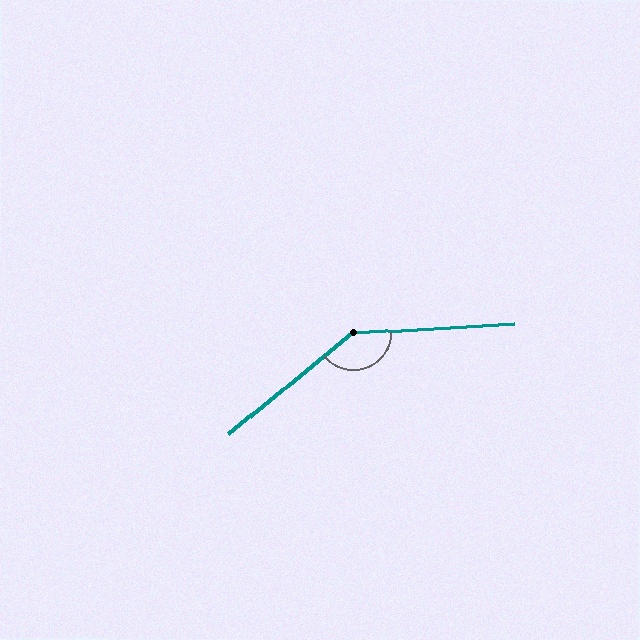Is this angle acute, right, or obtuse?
It is obtuse.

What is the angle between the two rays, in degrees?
Approximately 144 degrees.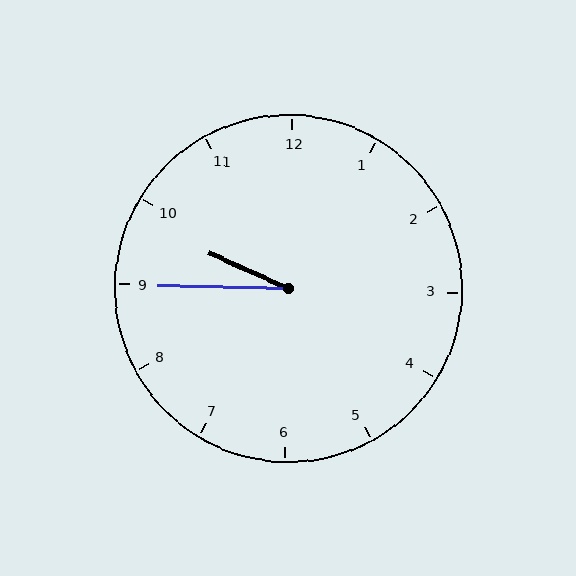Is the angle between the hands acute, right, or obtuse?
It is acute.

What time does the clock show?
9:45.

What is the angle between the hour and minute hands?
Approximately 22 degrees.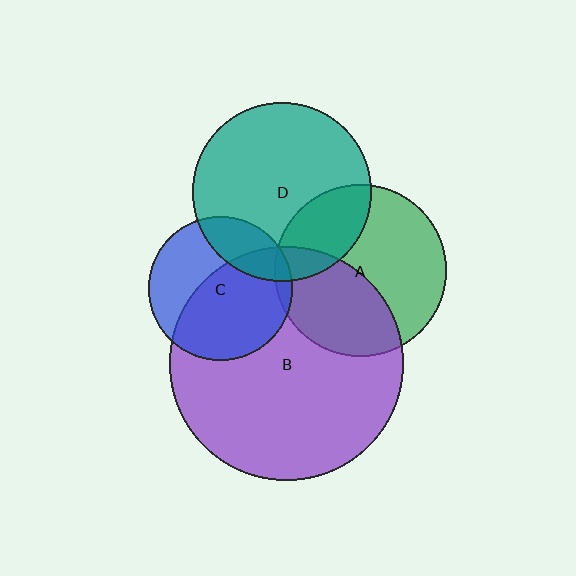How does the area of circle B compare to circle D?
Approximately 1.7 times.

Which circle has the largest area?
Circle B (purple).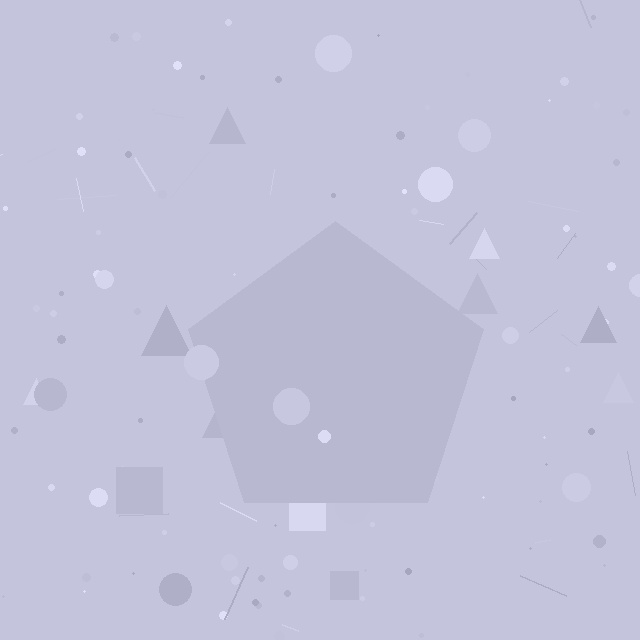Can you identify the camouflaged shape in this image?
The camouflaged shape is a pentagon.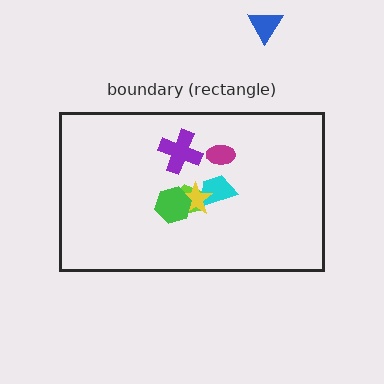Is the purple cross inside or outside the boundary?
Inside.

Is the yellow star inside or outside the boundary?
Inside.